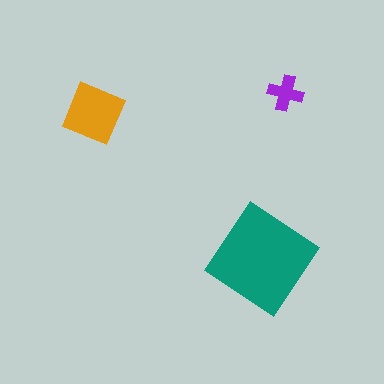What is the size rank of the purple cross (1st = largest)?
3rd.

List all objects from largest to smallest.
The teal diamond, the orange square, the purple cross.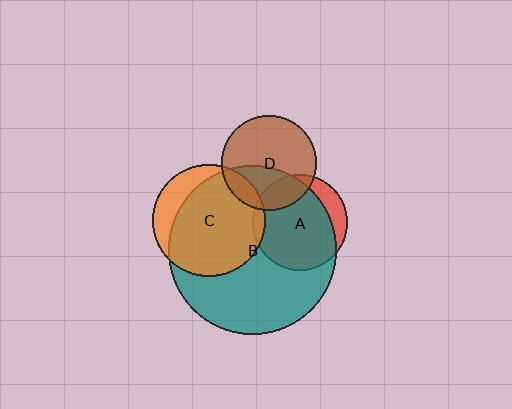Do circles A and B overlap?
Yes.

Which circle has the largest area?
Circle B (teal).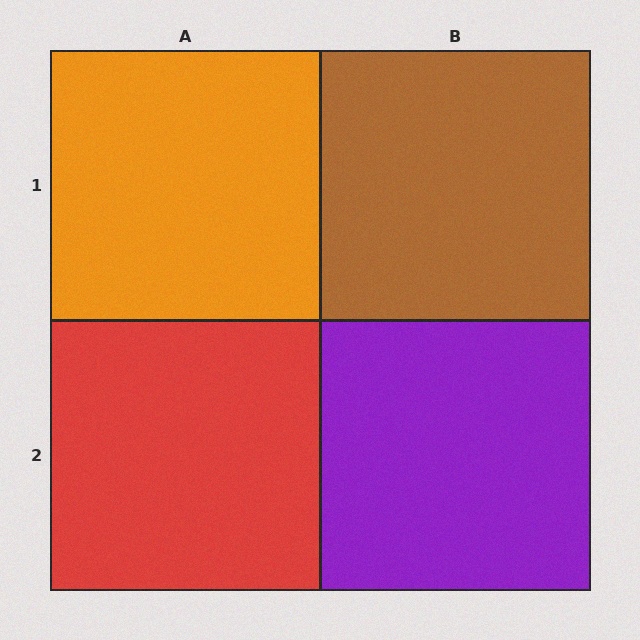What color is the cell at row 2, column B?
Purple.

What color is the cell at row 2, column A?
Red.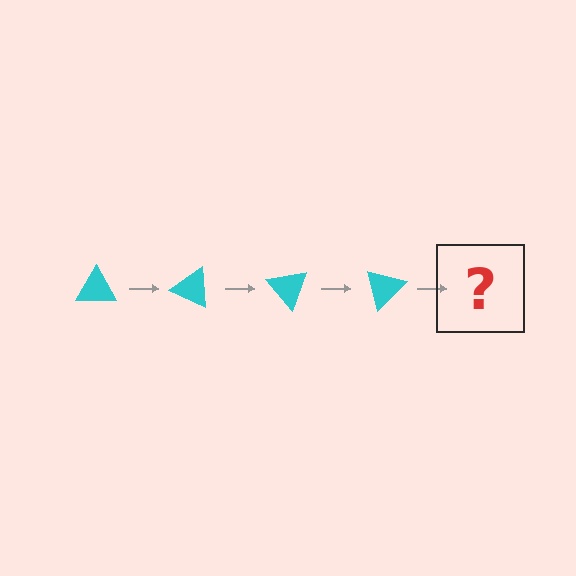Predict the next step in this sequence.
The next step is a cyan triangle rotated 100 degrees.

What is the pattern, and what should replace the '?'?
The pattern is that the triangle rotates 25 degrees each step. The '?' should be a cyan triangle rotated 100 degrees.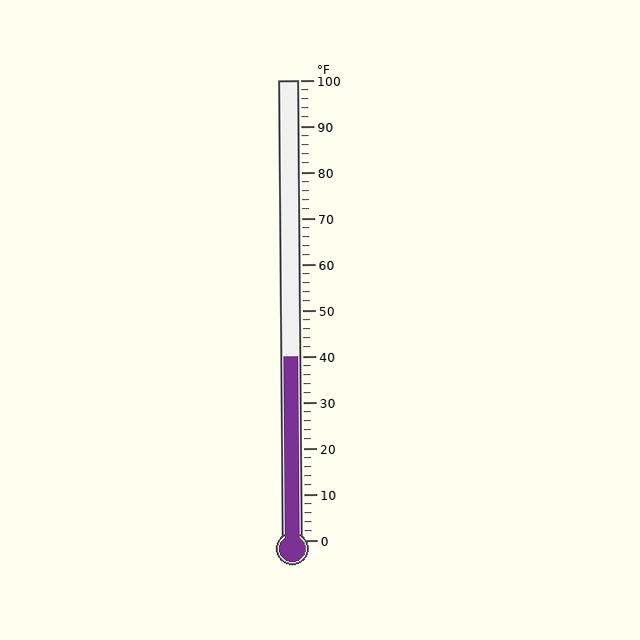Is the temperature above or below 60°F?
The temperature is below 60°F.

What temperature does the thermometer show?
The thermometer shows approximately 40°F.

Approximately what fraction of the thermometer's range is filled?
The thermometer is filled to approximately 40% of its range.